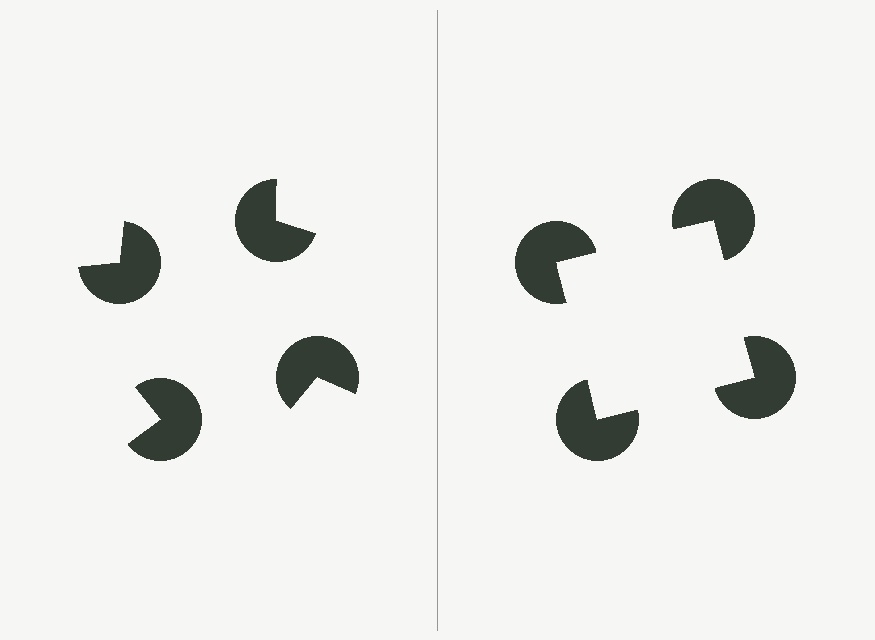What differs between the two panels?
The pac-man discs are positioned identically on both sides; only the wedge orientations differ. On the right they align to a square; on the left they are misaligned.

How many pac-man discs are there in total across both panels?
8 — 4 on each side.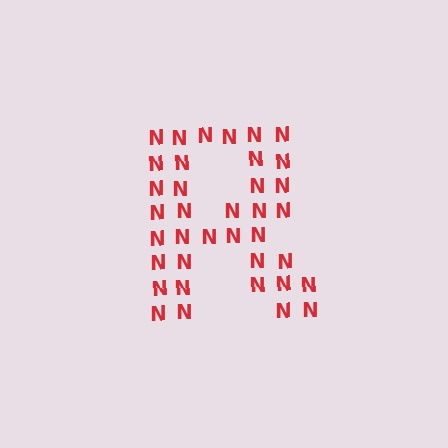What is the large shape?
The large shape is the letter R.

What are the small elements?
The small elements are letter N's.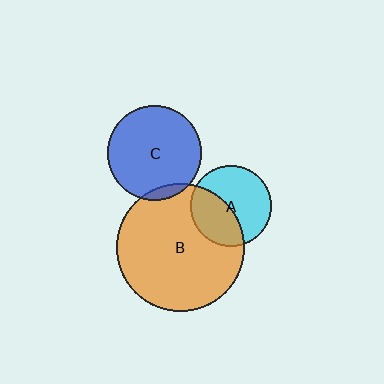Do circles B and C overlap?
Yes.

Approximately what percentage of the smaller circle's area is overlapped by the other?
Approximately 5%.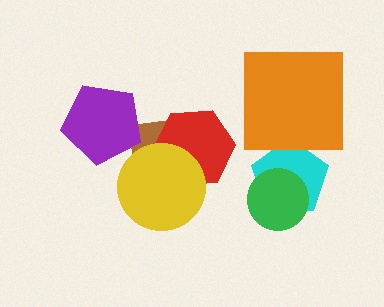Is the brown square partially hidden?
Yes, it is partially covered by another shape.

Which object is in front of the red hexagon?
The yellow circle is in front of the red hexagon.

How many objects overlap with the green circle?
1 object overlaps with the green circle.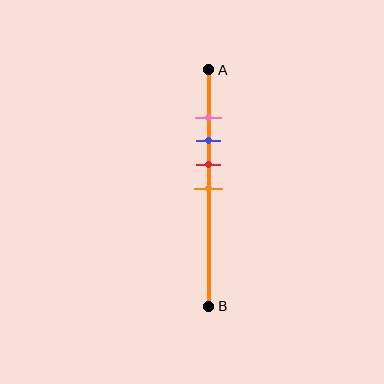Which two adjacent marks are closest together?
The pink and blue marks are the closest adjacent pair.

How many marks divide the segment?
There are 4 marks dividing the segment.